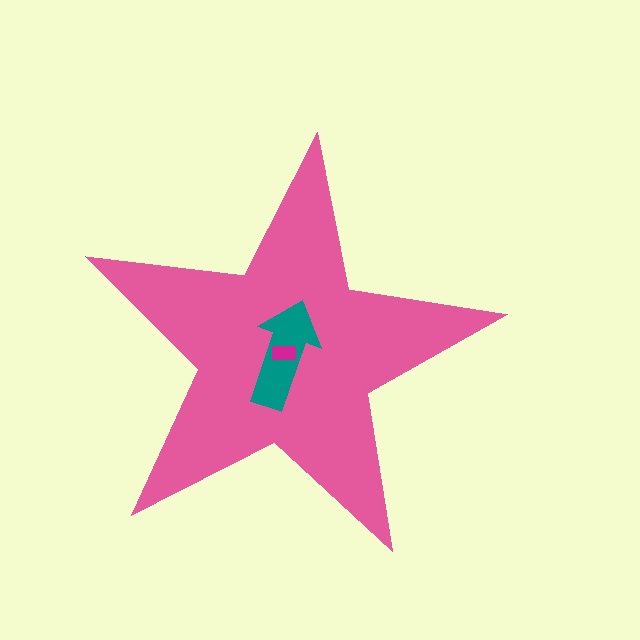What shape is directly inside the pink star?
The teal arrow.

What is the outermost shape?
The pink star.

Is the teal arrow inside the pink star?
Yes.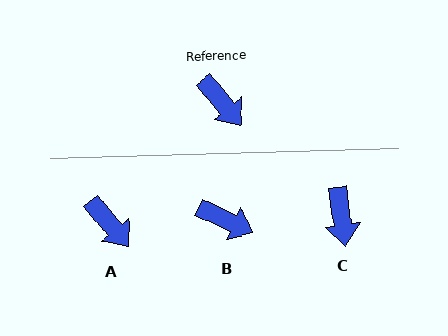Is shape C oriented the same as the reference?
No, it is off by about 32 degrees.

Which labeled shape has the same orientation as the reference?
A.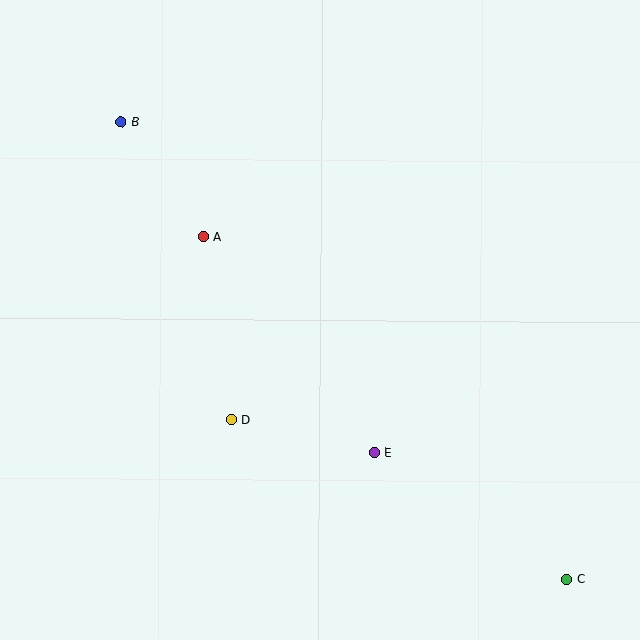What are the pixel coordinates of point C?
Point C is at (567, 579).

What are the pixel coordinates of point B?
Point B is at (121, 122).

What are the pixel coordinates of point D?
Point D is at (231, 420).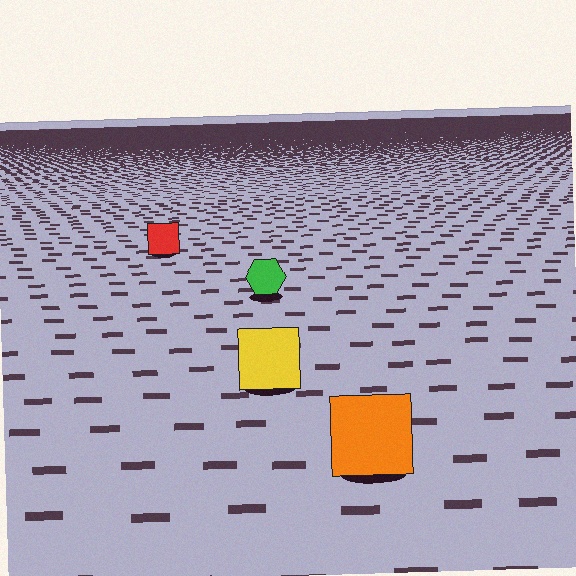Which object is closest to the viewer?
The orange square is closest. The texture marks near it are larger and more spread out.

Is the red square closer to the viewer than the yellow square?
No. The yellow square is closer — you can tell from the texture gradient: the ground texture is coarser near it.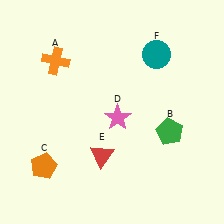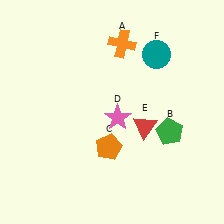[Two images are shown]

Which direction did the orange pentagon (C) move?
The orange pentagon (C) moved right.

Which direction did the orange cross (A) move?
The orange cross (A) moved right.